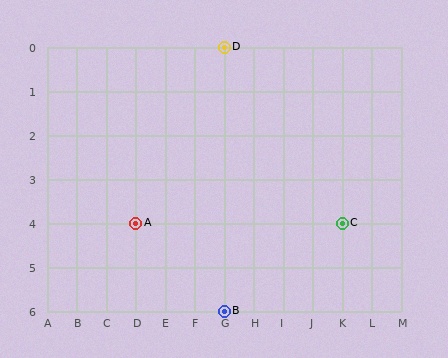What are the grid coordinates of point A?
Point A is at grid coordinates (D, 4).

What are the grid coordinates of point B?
Point B is at grid coordinates (G, 6).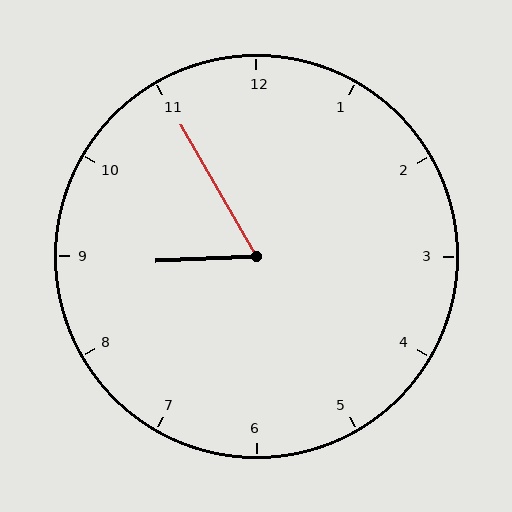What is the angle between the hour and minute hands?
Approximately 62 degrees.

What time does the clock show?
8:55.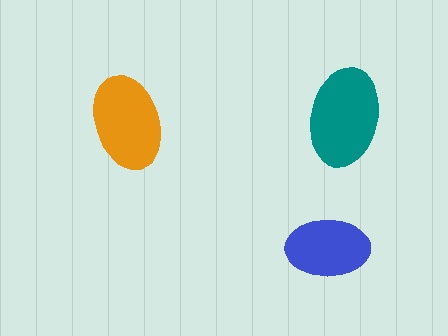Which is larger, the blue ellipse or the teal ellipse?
The teal one.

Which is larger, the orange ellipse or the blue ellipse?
The orange one.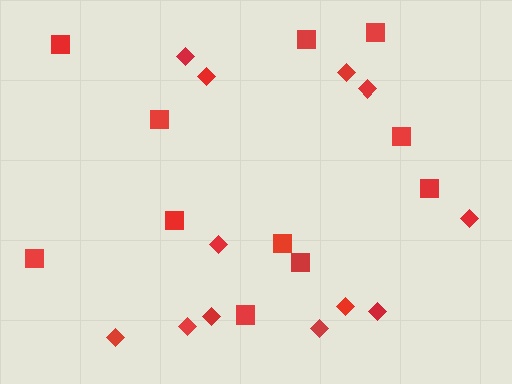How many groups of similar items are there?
There are 2 groups: one group of squares (11) and one group of diamonds (12).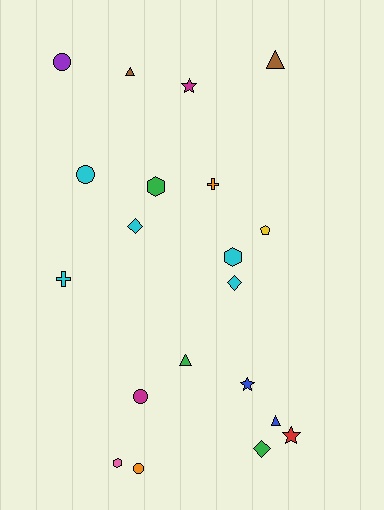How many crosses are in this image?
There are 2 crosses.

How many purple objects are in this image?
There is 1 purple object.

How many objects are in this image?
There are 20 objects.